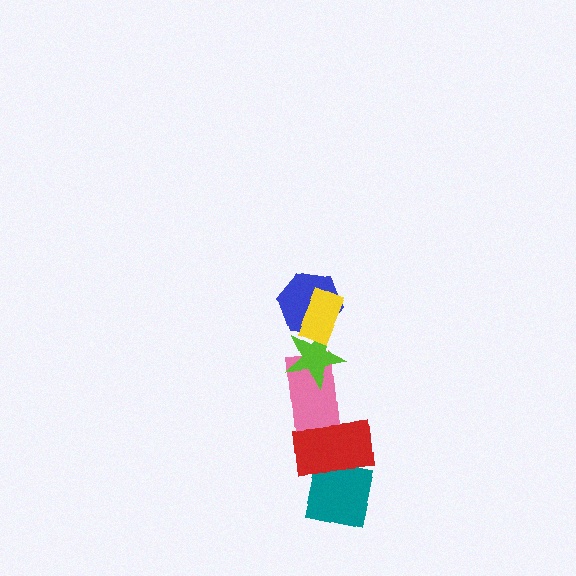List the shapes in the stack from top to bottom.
From top to bottom: the yellow rectangle, the blue hexagon, the lime star, the pink rectangle, the red rectangle, the teal square.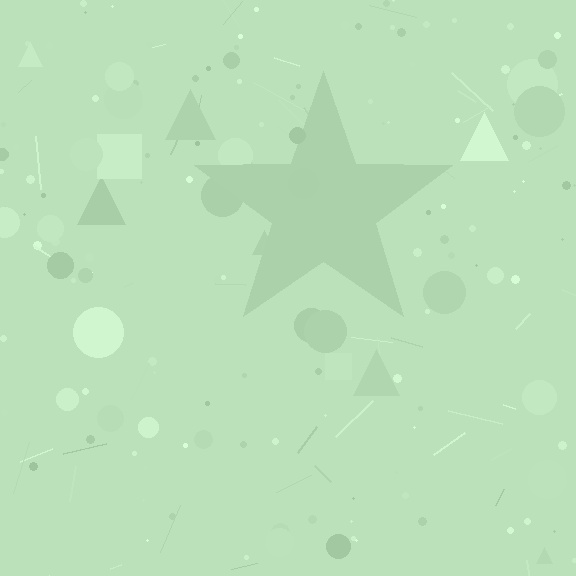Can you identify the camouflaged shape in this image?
The camouflaged shape is a star.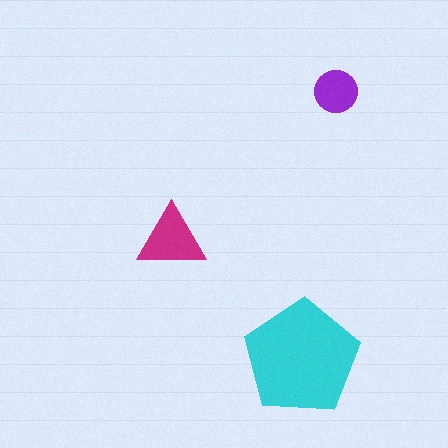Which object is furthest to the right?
The purple circle is rightmost.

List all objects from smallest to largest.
The purple circle, the magenta triangle, the cyan pentagon.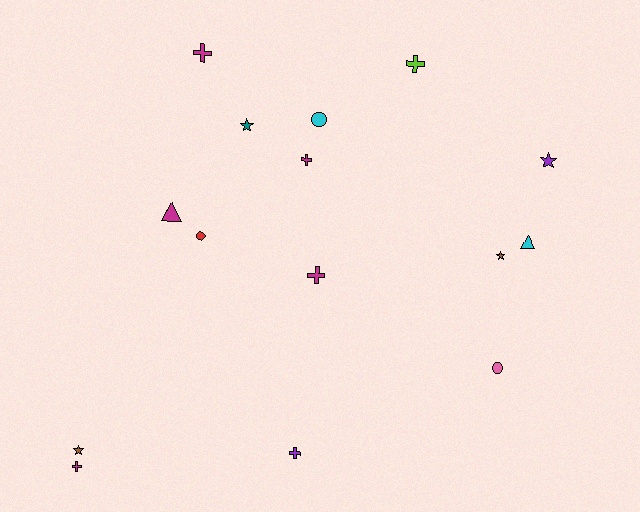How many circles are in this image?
There are 3 circles.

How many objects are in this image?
There are 15 objects.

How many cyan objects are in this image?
There are 2 cyan objects.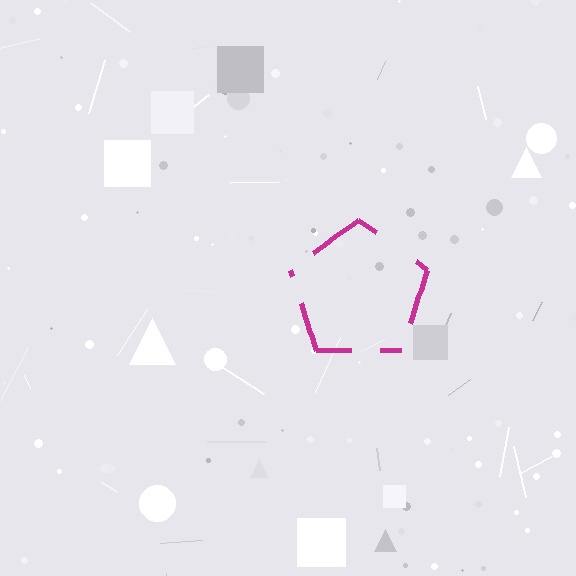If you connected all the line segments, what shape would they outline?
They would outline a pentagon.